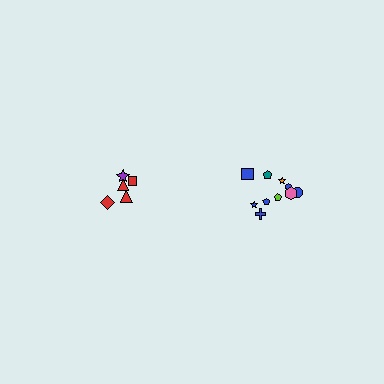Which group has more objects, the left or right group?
The right group.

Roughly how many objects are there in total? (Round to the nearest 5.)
Roughly 15 objects in total.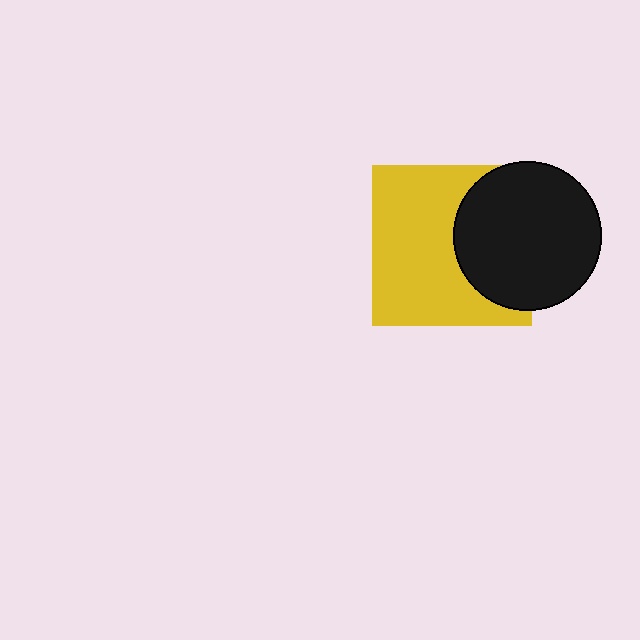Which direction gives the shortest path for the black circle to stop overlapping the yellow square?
Moving right gives the shortest separation.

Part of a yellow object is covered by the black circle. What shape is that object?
It is a square.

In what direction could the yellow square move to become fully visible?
The yellow square could move left. That would shift it out from behind the black circle entirely.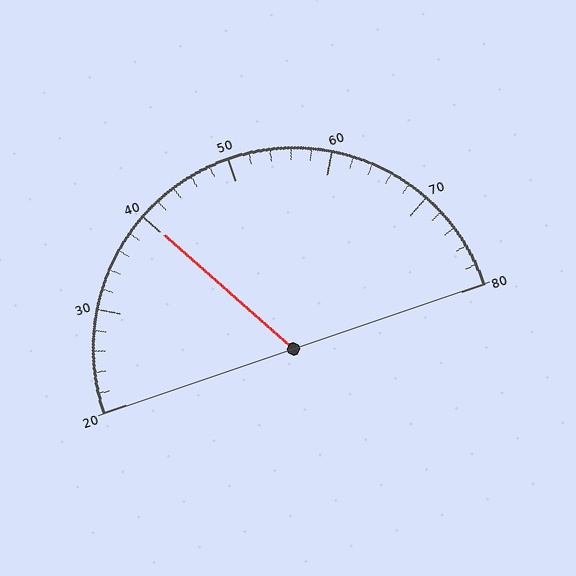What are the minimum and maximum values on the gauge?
The gauge ranges from 20 to 80.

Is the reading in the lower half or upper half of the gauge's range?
The reading is in the lower half of the range (20 to 80).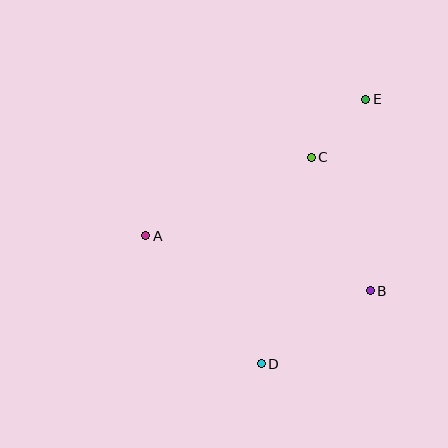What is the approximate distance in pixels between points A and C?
The distance between A and C is approximately 183 pixels.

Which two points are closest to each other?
Points C and E are closest to each other.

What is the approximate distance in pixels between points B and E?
The distance between B and E is approximately 192 pixels.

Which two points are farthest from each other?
Points D and E are farthest from each other.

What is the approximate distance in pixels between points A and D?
The distance between A and D is approximately 172 pixels.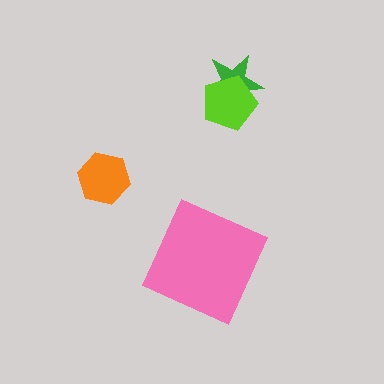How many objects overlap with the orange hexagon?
0 objects overlap with the orange hexagon.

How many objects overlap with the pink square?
0 objects overlap with the pink square.